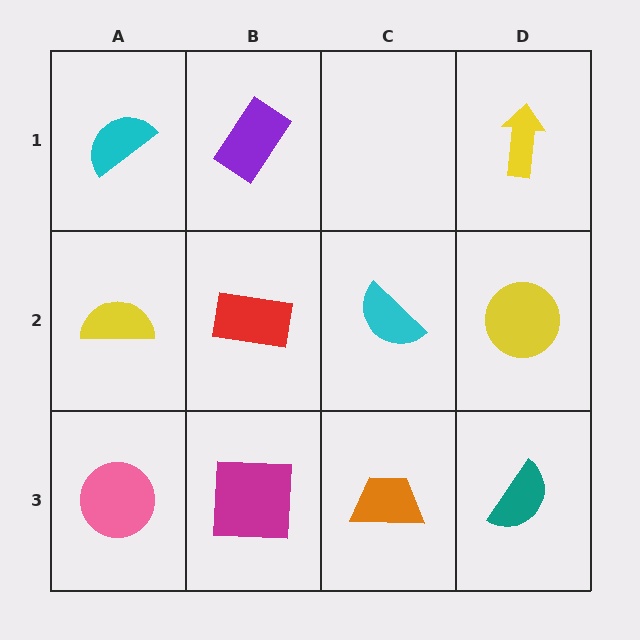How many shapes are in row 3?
4 shapes.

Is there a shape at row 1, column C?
No, that cell is empty.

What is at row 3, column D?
A teal semicircle.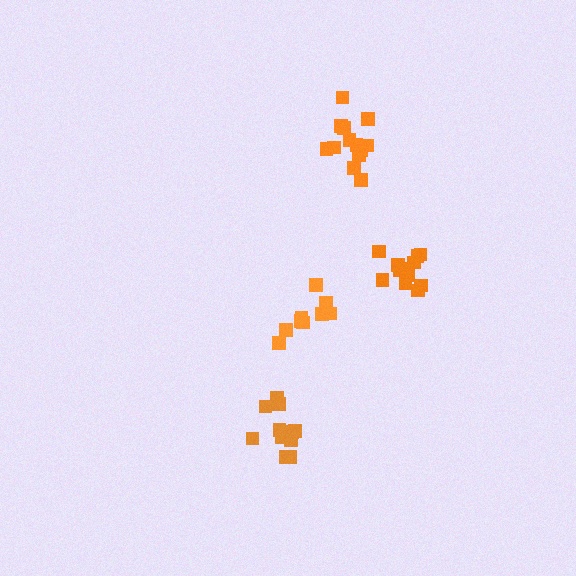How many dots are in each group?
Group 1: 12 dots, Group 2: 13 dots, Group 3: 9 dots, Group 4: 14 dots (48 total).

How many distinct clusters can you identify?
There are 4 distinct clusters.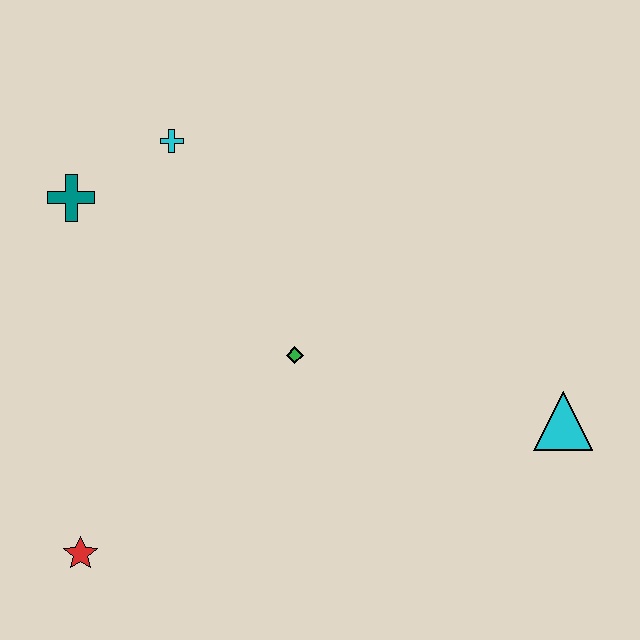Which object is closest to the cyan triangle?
The green diamond is closest to the cyan triangle.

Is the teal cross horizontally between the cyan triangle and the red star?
No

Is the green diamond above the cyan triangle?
Yes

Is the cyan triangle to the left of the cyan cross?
No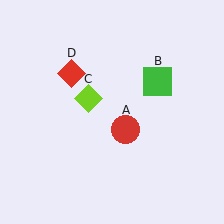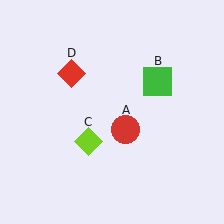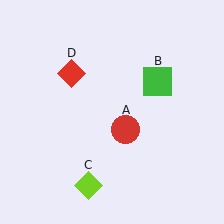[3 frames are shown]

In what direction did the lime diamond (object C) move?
The lime diamond (object C) moved down.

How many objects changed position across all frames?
1 object changed position: lime diamond (object C).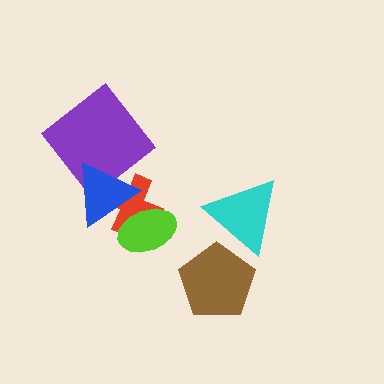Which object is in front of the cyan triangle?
The brown pentagon is in front of the cyan triangle.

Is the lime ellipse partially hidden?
Yes, it is partially covered by another shape.